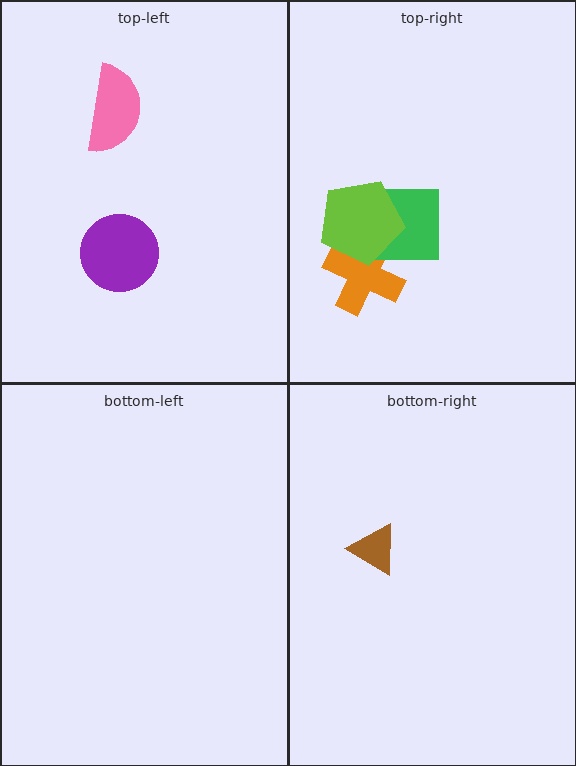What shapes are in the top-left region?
The pink semicircle, the purple circle.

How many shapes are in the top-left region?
2.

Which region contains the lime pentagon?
The top-right region.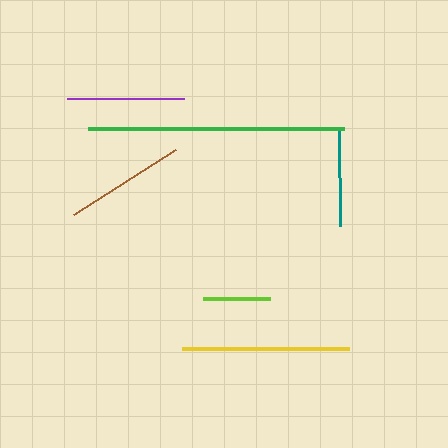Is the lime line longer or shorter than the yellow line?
The yellow line is longer than the lime line.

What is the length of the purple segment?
The purple segment is approximately 117 pixels long.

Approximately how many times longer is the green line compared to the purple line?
The green line is approximately 2.2 times the length of the purple line.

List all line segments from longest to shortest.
From longest to shortest: green, yellow, brown, purple, teal, lime.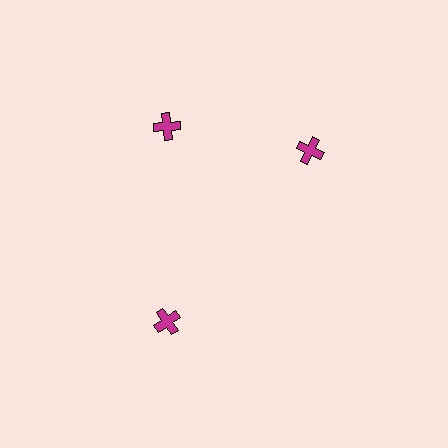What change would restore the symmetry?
The symmetry would be restored by rotating it back into even spacing with its neighbors so that all 3 crosses sit at equal angles and equal distance from the center.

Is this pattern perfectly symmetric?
No. The 3 magenta crosses are arranged in a ring, but one element near the 3 o'clock position is rotated out of alignment along the ring, breaking the 3-fold rotational symmetry.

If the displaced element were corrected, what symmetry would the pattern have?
It would have 3-fold rotational symmetry — the pattern would map onto itself every 120 degrees.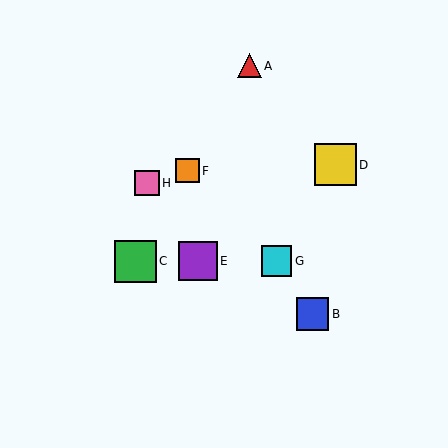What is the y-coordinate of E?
Object E is at y≈261.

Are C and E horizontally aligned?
Yes, both are at y≈261.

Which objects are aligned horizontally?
Objects C, E, G are aligned horizontally.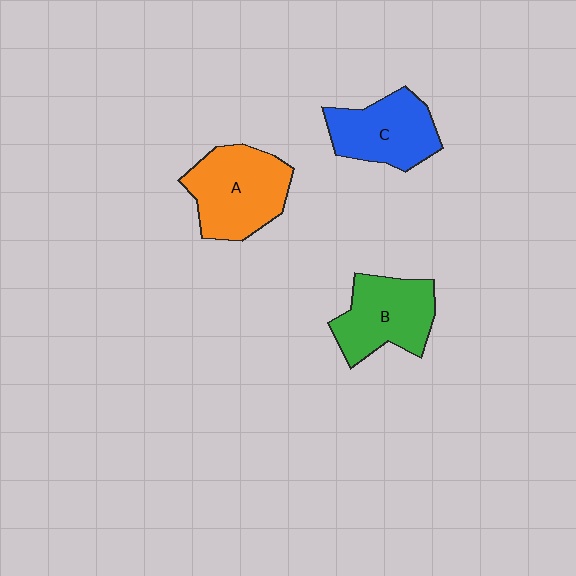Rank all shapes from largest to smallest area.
From largest to smallest: A (orange), B (green), C (blue).